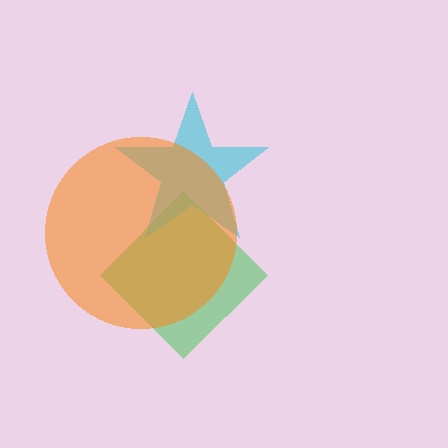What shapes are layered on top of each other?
The layered shapes are: a green diamond, a cyan star, an orange circle.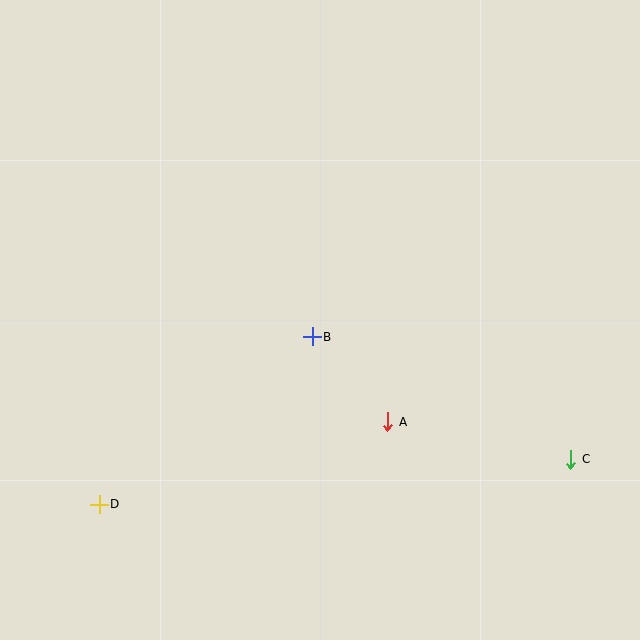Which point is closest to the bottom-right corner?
Point C is closest to the bottom-right corner.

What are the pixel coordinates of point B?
Point B is at (312, 337).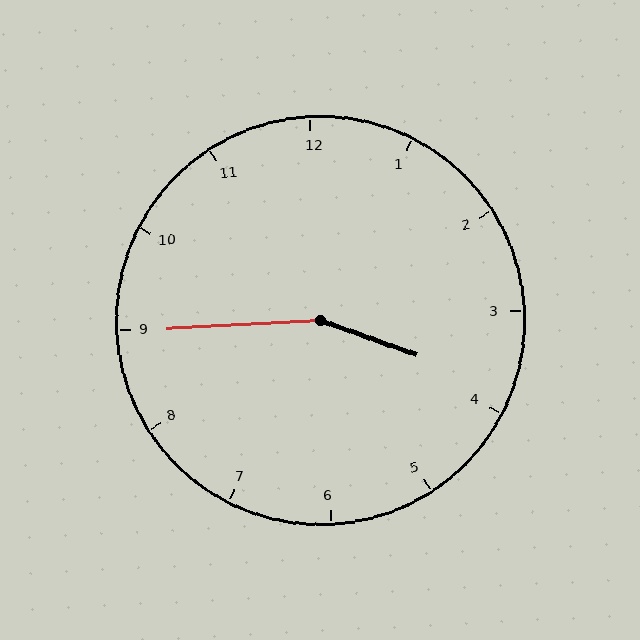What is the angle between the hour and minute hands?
Approximately 158 degrees.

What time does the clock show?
3:45.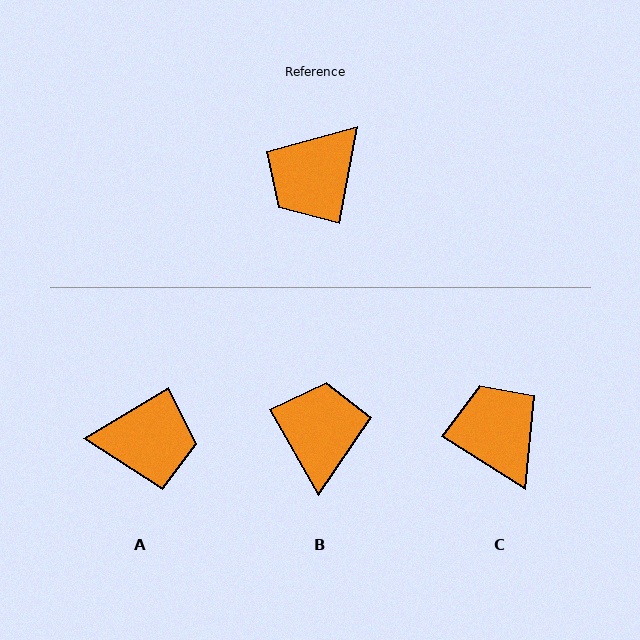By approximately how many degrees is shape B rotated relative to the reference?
Approximately 139 degrees clockwise.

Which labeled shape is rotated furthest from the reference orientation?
B, about 139 degrees away.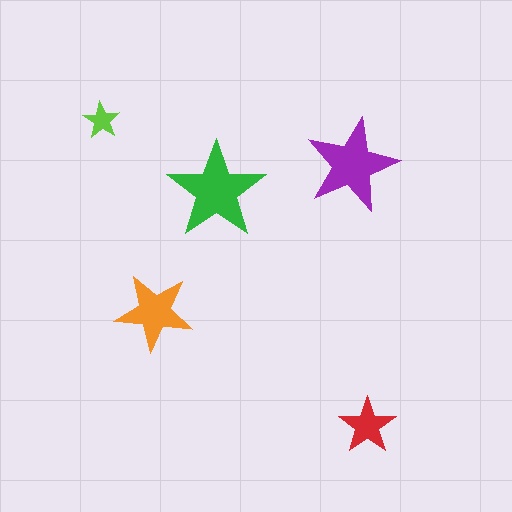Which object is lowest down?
The red star is bottommost.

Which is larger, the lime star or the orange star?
The orange one.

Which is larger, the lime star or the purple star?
The purple one.